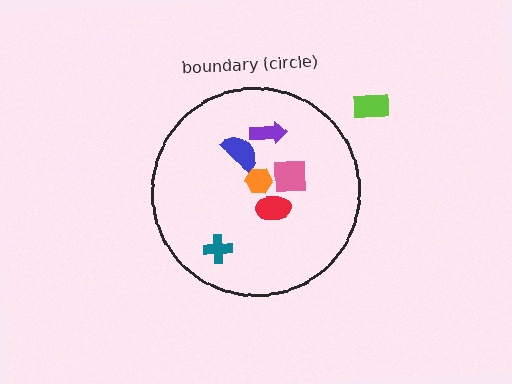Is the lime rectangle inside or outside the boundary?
Outside.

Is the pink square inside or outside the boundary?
Inside.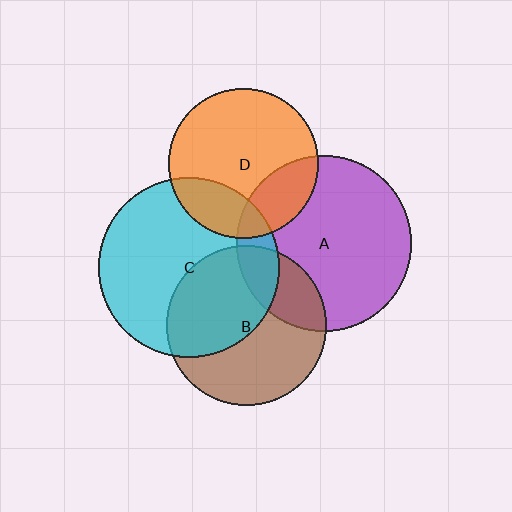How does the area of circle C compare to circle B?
Approximately 1.3 times.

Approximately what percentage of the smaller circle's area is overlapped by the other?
Approximately 20%.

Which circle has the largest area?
Circle C (cyan).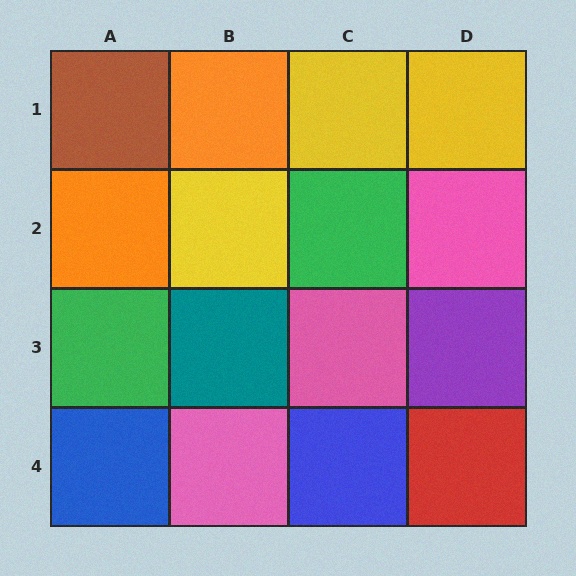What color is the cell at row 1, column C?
Yellow.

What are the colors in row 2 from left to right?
Orange, yellow, green, pink.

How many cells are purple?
1 cell is purple.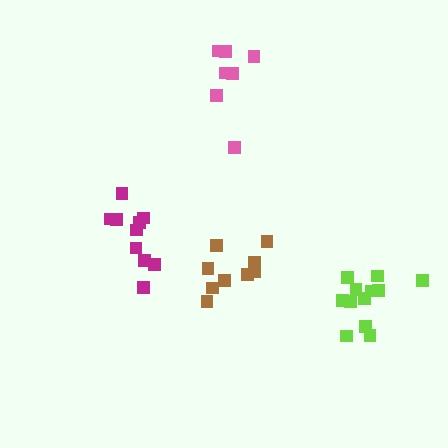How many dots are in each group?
Group 1: 10 dots, Group 2: 7 dots, Group 3: 9 dots, Group 4: 12 dots (38 total).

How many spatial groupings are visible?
There are 4 spatial groupings.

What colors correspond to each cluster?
The clusters are colored: magenta, pink, brown, lime.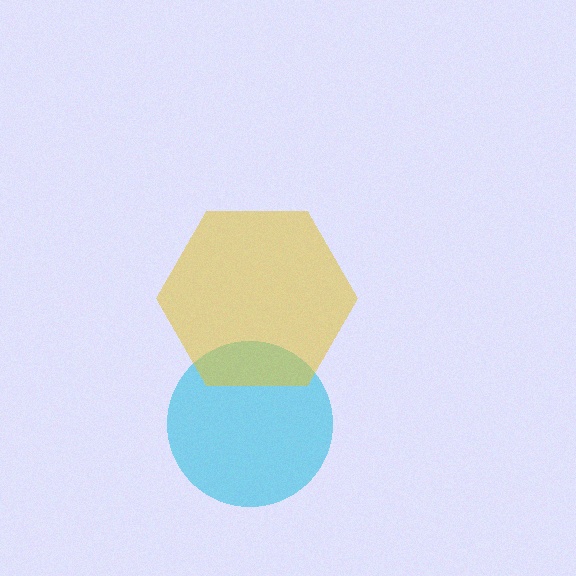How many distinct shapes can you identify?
There are 2 distinct shapes: a cyan circle, a yellow hexagon.